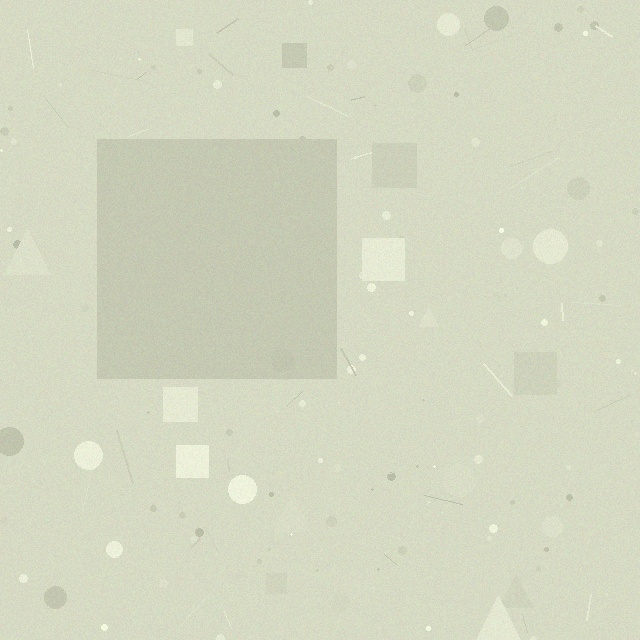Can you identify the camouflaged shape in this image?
The camouflaged shape is a square.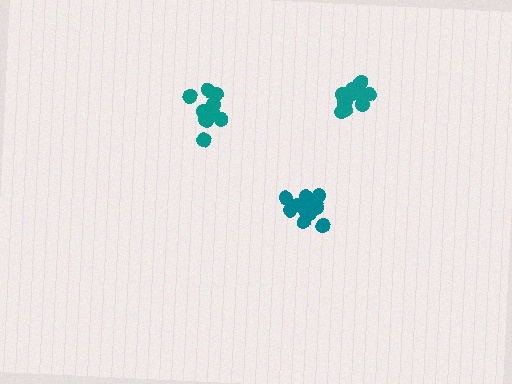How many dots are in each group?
Group 1: 13 dots, Group 2: 11 dots, Group 3: 11 dots (35 total).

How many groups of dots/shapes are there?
There are 3 groups.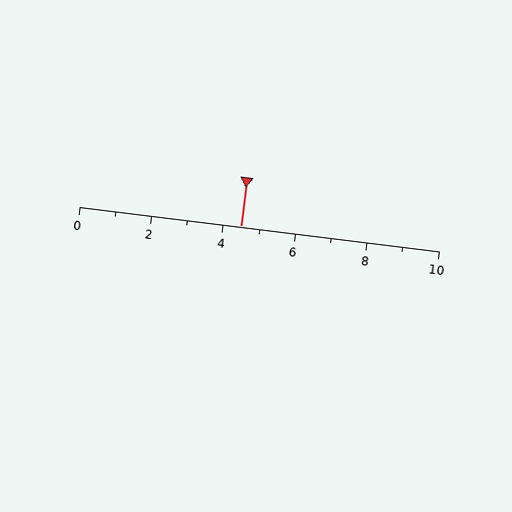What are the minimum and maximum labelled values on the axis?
The axis runs from 0 to 10.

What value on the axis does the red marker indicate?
The marker indicates approximately 4.5.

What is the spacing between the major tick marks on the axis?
The major ticks are spaced 2 apart.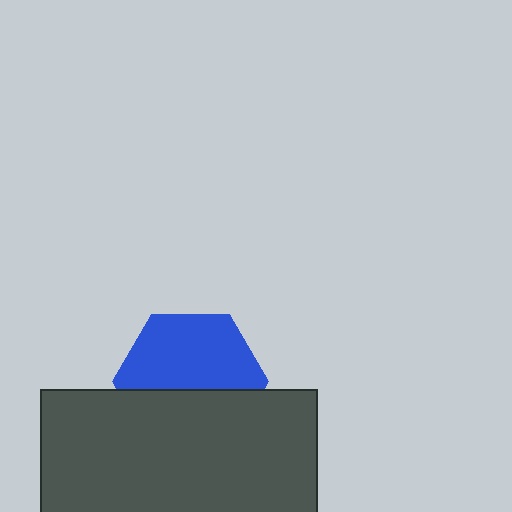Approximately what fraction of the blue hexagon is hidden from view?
Roughly 43% of the blue hexagon is hidden behind the dark gray rectangle.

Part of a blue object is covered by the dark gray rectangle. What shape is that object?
It is a hexagon.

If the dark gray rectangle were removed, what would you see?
You would see the complete blue hexagon.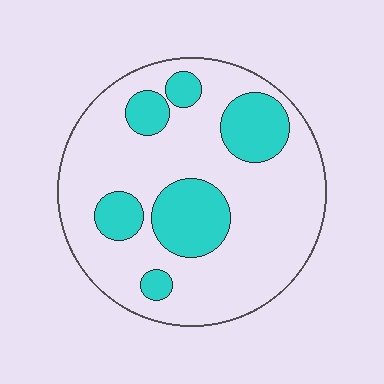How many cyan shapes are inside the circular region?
6.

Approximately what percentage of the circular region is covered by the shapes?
Approximately 25%.